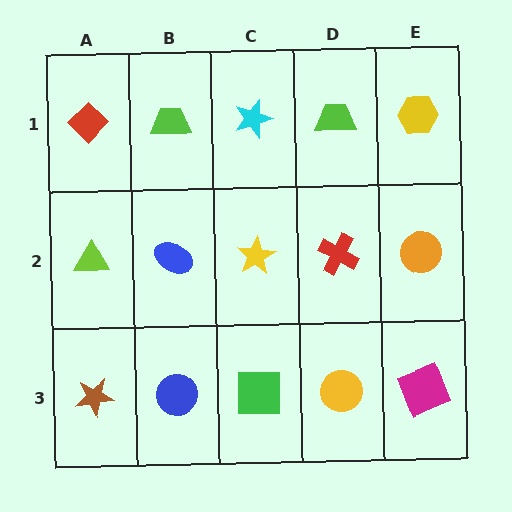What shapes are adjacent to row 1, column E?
An orange circle (row 2, column E), a lime trapezoid (row 1, column D).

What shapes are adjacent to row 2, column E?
A yellow hexagon (row 1, column E), a magenta square (row 3, column E), a red cross (row 2, column D).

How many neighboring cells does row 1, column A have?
2.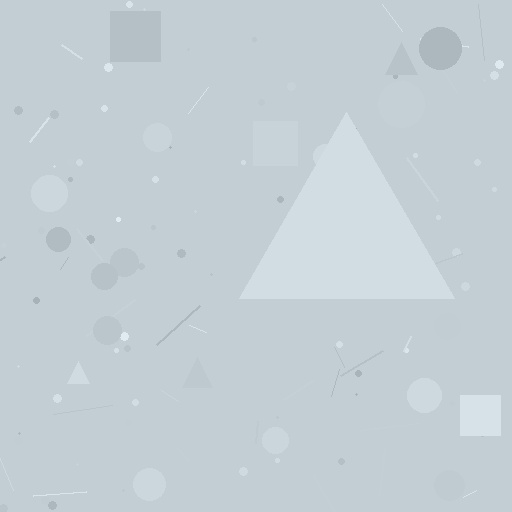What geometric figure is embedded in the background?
A triangle is embedded in the background.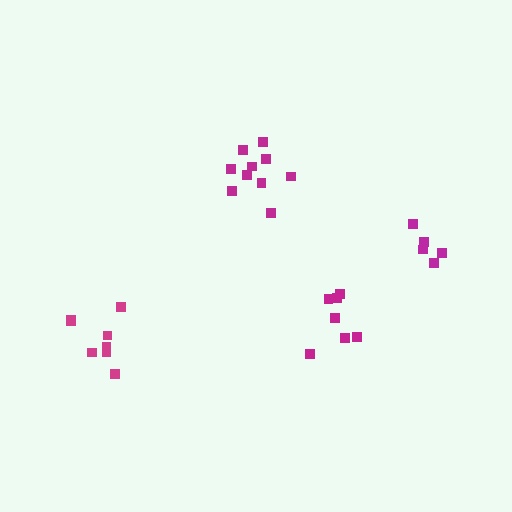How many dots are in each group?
Group 1: 7 dots, Group 2: 5 dots, Group 3: 10 dots, Group 4: 8 dots (30 total).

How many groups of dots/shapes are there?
There are 4 groups.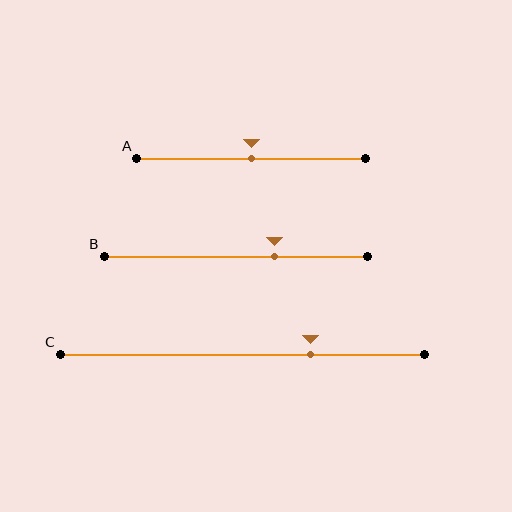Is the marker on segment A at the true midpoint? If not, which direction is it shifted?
Yes, the marker on segment A is at the true midpoint.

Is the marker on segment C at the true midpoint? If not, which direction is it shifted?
No, the marker on segment C is shifted to the right by about 19% of the segment length.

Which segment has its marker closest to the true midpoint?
Segment A has its marker closest to the true midpoint.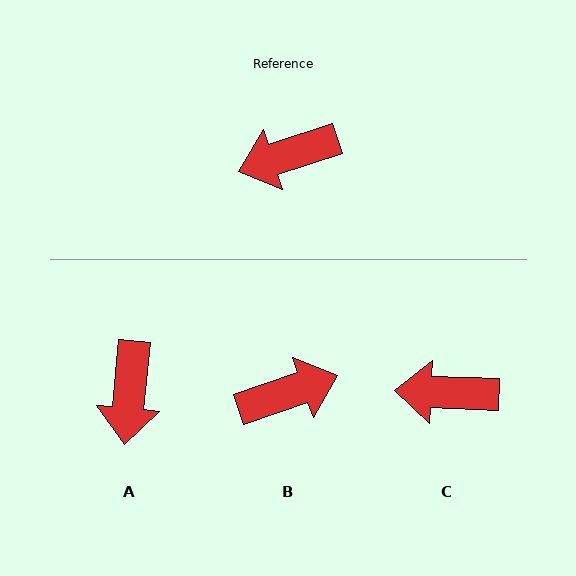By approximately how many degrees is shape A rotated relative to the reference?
Approximately 66 degrees counter-clockwise.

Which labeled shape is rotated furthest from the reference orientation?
B, about 179 degrees away.